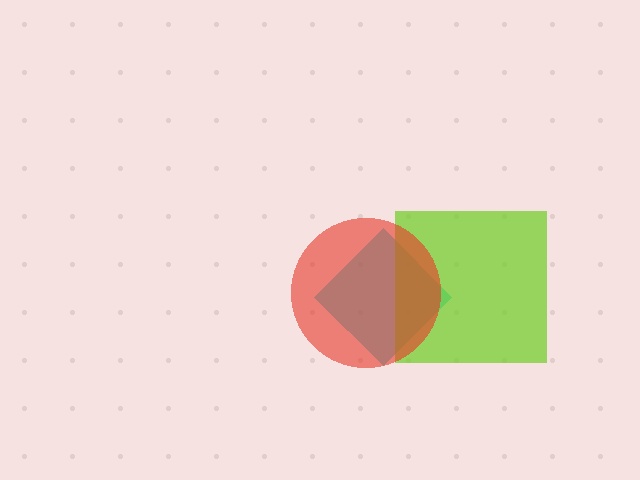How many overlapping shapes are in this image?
There are 3 overlapping shapes in the image.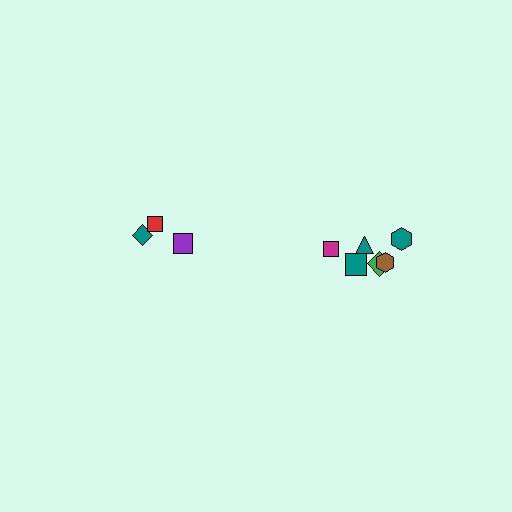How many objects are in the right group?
There are 6 objects.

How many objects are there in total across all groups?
There are 9 objects.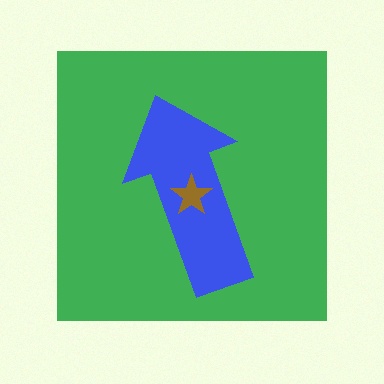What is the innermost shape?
The brown star.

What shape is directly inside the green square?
The blue arrow.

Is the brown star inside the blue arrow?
Yes.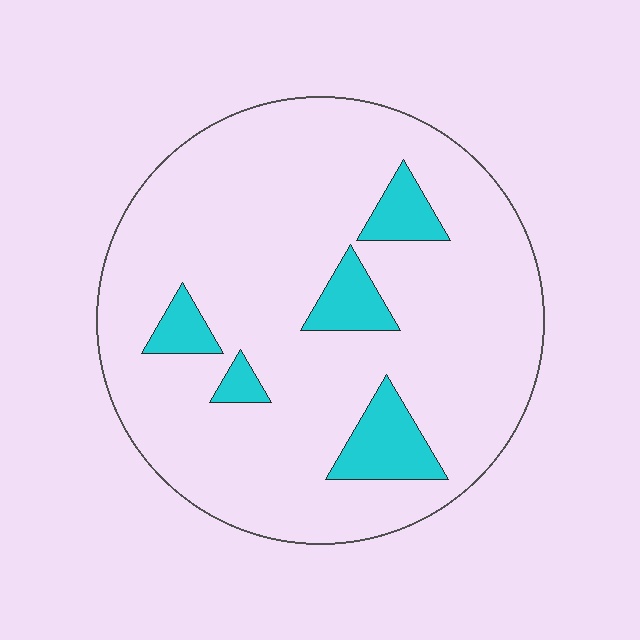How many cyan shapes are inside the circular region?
5.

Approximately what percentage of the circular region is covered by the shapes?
Approximately 10%.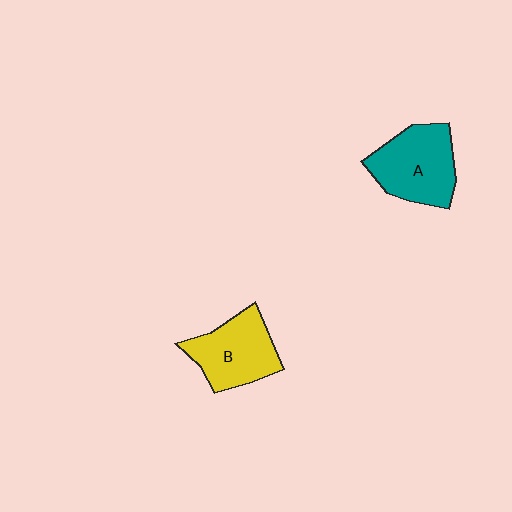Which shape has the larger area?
Shape A (teal).